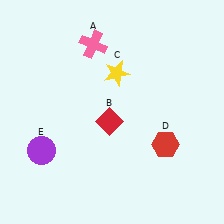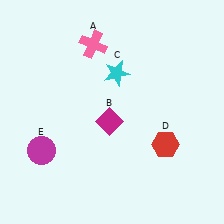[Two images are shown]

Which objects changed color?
B changed from red to magenta. C changed from yellow to cyan. E changed from purple to magenta.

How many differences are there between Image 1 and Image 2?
There are 3 differences between the two images.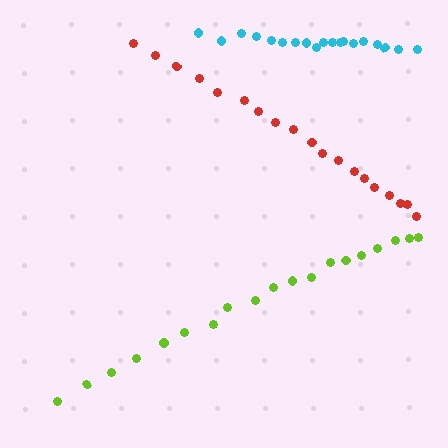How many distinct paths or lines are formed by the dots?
There are 3 distinct paths.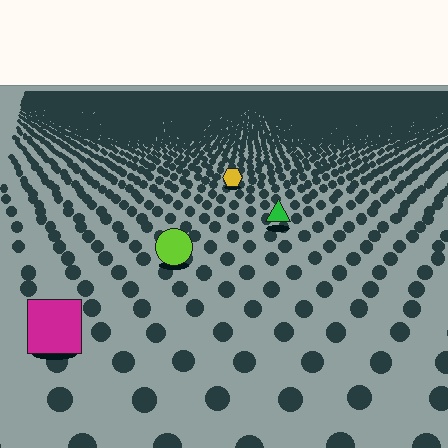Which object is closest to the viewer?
The magenta square is closest. The texture marks near it are larger and more spread out.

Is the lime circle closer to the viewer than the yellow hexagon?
Yes. The lime circle is closer — you can tell from the texture gradient: the ground texture is coarser near it.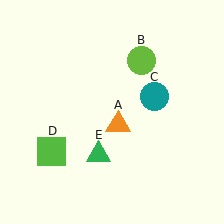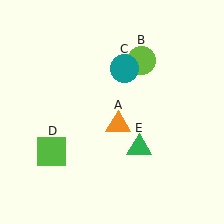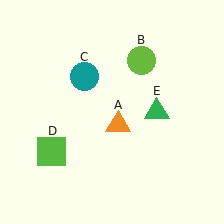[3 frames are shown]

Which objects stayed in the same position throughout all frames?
Orange triangle (object A) and lime circle (object B) and lime square (object D) remained stationary.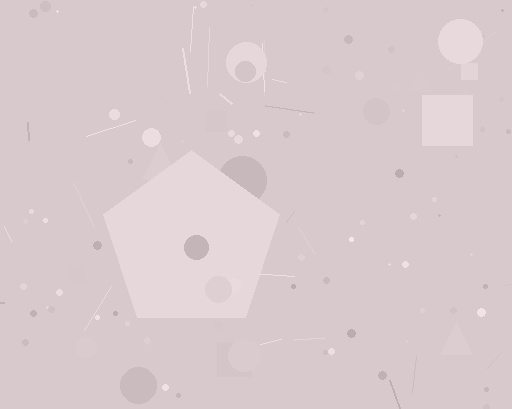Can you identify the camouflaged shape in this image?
The camouflaged shape is a pentagon.